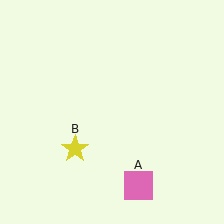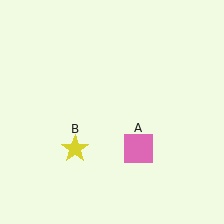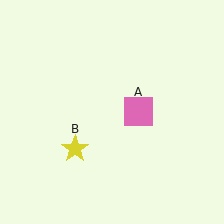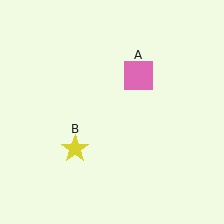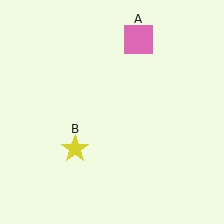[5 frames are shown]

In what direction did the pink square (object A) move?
The pink square (object A) moved up.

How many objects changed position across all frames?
1 object changed position: pink square (object A).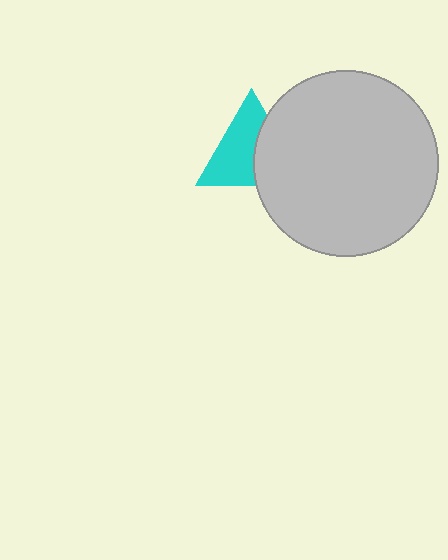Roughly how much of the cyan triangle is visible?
About half of it is visible (roughly 60%).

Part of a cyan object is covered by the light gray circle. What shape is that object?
It is a triangle.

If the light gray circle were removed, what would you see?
You would see the complete cyan triangle.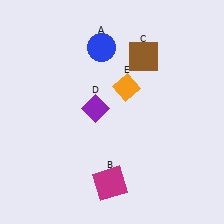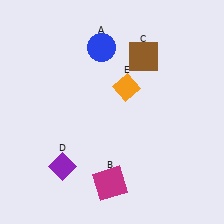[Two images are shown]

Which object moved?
The purple diamond (D) moved down.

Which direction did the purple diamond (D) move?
The purple diamond (D) moved down.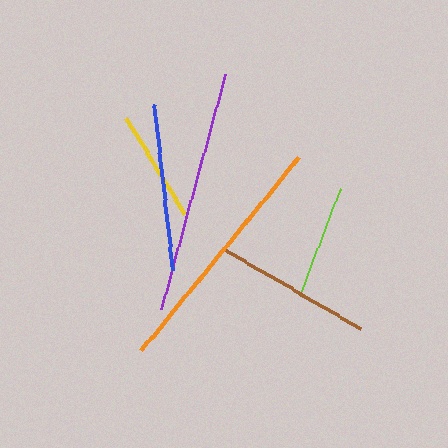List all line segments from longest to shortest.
From longest to shortest: orange, purple, blue, brown, yellow, lime.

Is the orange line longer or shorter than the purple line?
The orange line is longer than the purple line.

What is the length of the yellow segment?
The yellow segment is approximately 113 pixels long.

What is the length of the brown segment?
The brown segment is approximately 159 pixels long.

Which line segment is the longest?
The orange line is the longest at approximately 250 pixels.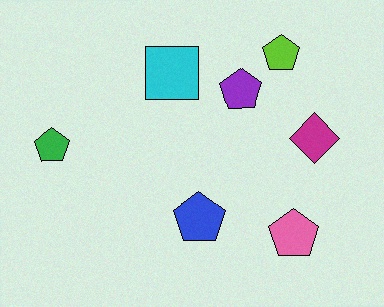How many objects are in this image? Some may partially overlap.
There are 7 objects.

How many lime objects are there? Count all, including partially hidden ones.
There is 1 lime object.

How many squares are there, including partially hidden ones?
There is 1 square.